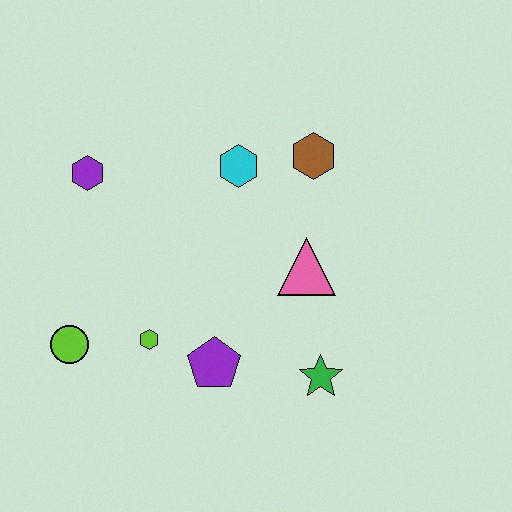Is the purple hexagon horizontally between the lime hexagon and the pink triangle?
No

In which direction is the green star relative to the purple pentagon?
The green star is to the right of the purple pentagon.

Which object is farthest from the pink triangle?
The lime circle is farthest from the pink triangle.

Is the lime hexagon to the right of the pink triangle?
No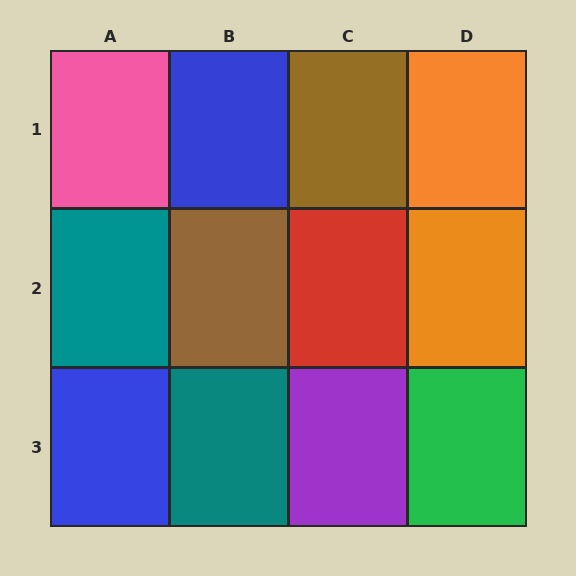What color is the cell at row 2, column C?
Red.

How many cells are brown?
2 cells are brown.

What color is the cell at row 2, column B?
Brown.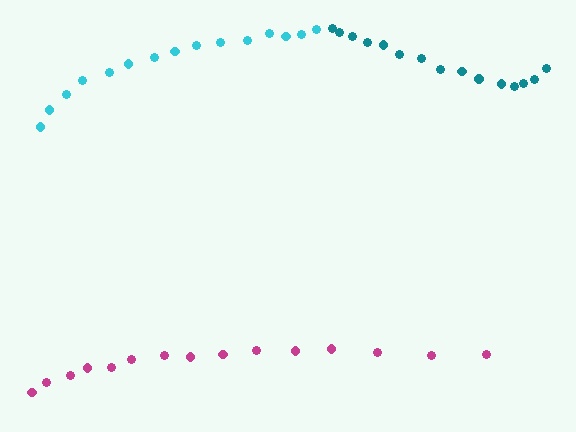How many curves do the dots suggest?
There are 3 distinct paths.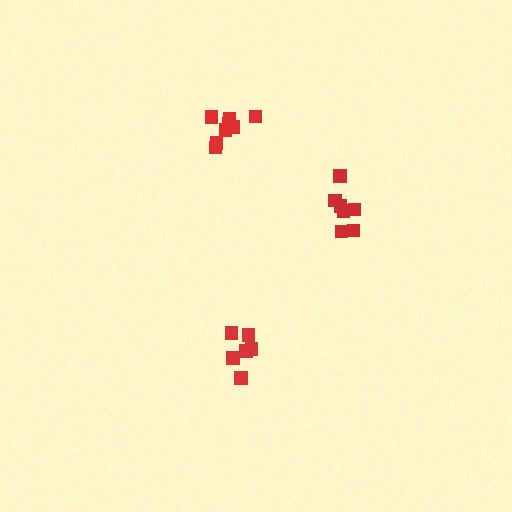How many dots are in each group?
Group 1: 7 dots, Group 2: 8 dots, Group 3: 6 dots (21 total).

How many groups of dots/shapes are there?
There are 3 groups.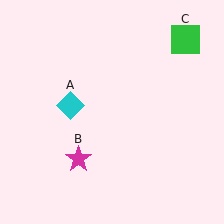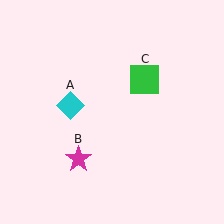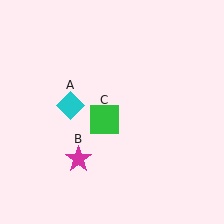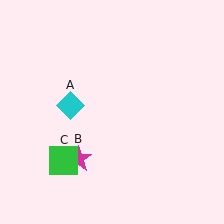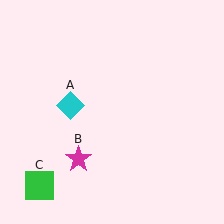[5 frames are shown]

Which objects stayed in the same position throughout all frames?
Cyan diamond (object A) and magenta star (object B) remained stationary.